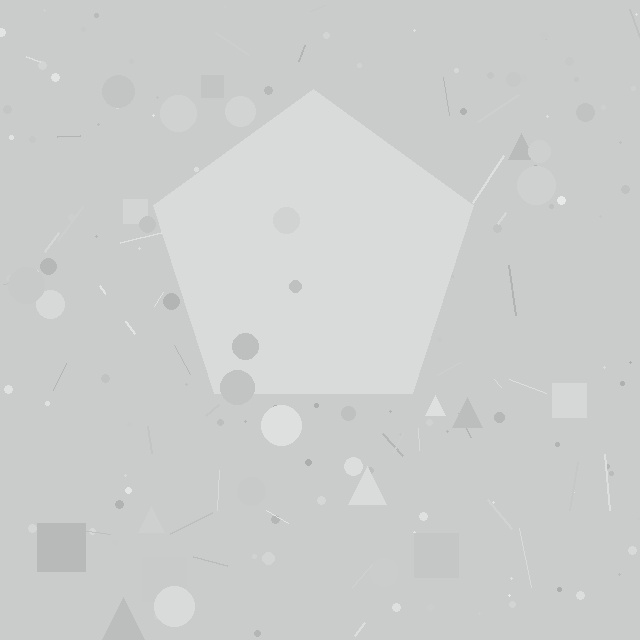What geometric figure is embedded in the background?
A pentagon is embedded in the background.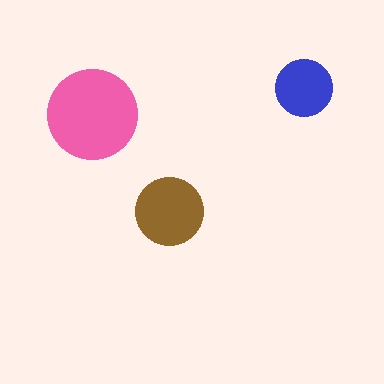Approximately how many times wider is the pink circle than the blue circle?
About 1.5 times wider.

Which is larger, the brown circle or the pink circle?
The pink one.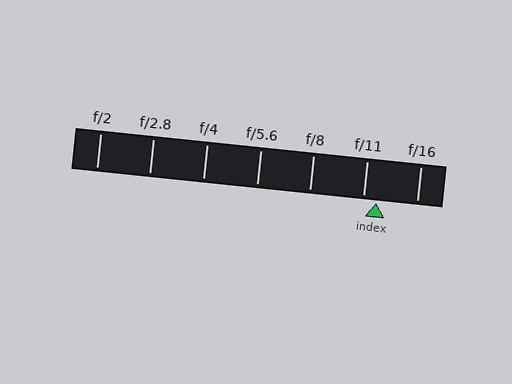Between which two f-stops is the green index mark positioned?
The index mark is between f/11 and f/16.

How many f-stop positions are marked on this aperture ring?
There are 7 f-stop positions marked.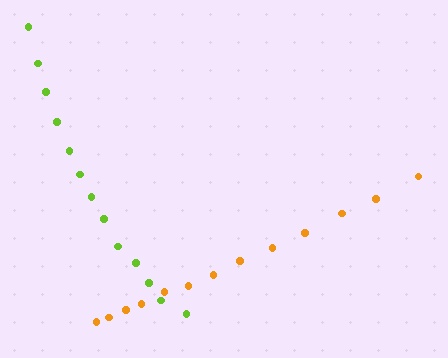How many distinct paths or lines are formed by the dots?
There are 2 distinct paths.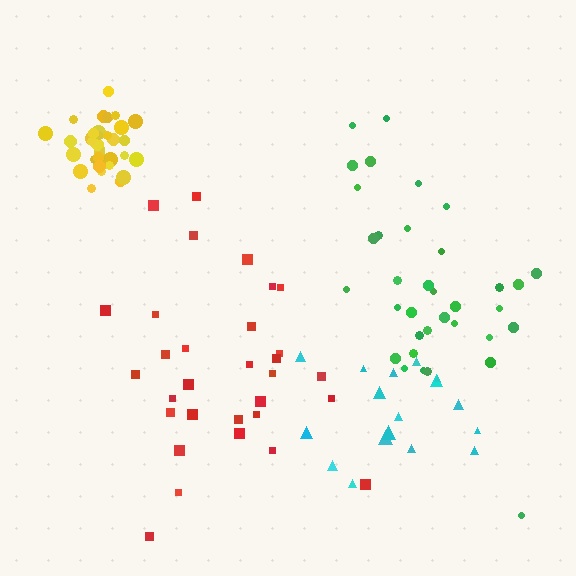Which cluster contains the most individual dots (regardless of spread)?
Green (35).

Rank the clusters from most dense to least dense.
yellow, green, red, cyan.